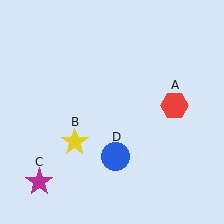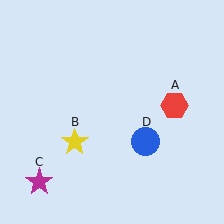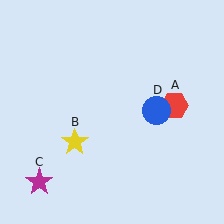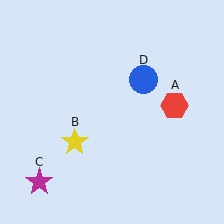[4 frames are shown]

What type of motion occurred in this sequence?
The blue circle (object D) rotated counterclockwise around the center of the scene.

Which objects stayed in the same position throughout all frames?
Red hexagon (object A) and yellow star (object B) and magenta star (object C) remained stationary.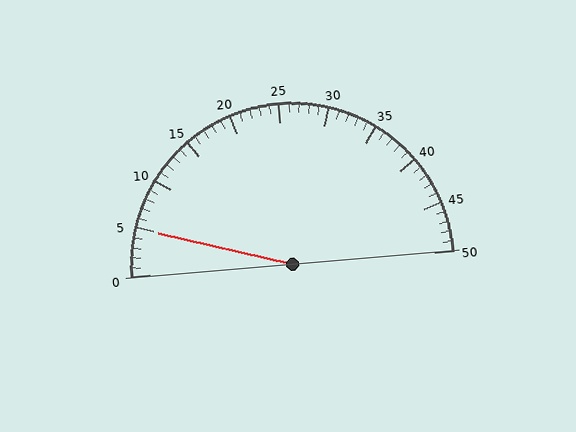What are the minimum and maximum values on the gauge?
The gauge ranges from 0 to 50.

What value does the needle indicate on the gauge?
The needle indicates approximately 5.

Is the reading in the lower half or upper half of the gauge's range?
The reading is in the lower half of the range (0 to 50).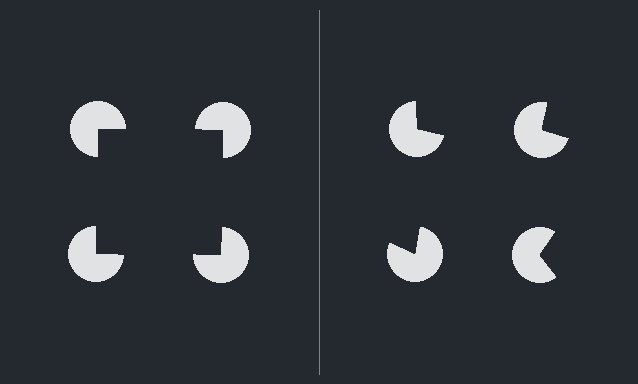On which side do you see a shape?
An illusory square appears on the left side. On the right side the wedge cuts are rotated, so no coherent shape forms.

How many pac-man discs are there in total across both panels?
8 — 4 on each side.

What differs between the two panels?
The pac-man discs are positioned identically on both sides; only the wedge orientations differ. On the left they align to a square; on the right they are misaligned.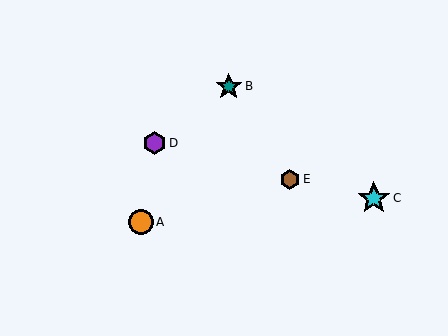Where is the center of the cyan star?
The center of the cyan star is at (374, 198).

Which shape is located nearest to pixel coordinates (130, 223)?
The orange circle (labeled A) at (141, 222) is nearest to that location.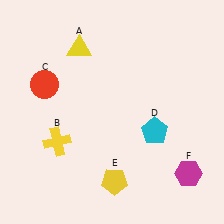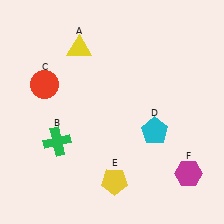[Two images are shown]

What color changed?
The cross (B) changed from yellow in Image 1 to green in Image 2.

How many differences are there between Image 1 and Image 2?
There is 1 difference between the two images.